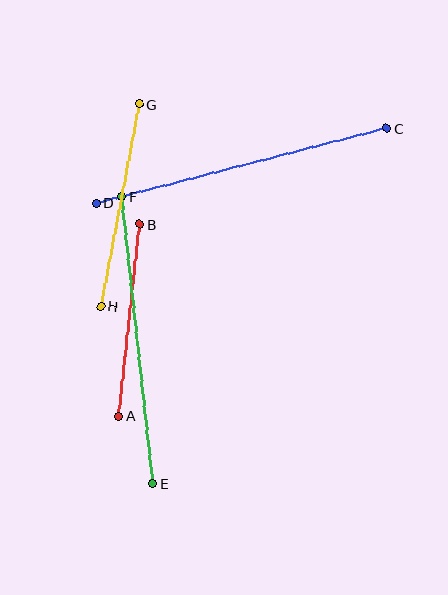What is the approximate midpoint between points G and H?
The midpoint is at approximately (120, 205) pixels.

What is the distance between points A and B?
The distance is approximately 193 pixels.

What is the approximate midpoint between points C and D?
The midpoint is at approximately (242, 166) pixels.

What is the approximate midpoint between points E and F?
The midpoint is at approximately (137, 340) pixels.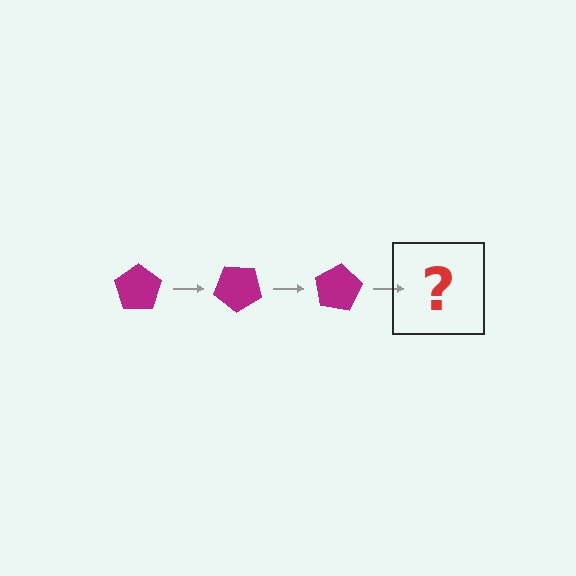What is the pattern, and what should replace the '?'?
The pattern is that the pentagon rotates 40 degrees each step. The '?' should be a magenta pentagon rotated 120 degrees.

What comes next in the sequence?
The next element should be a magenta pentagon rotated 120 degrees.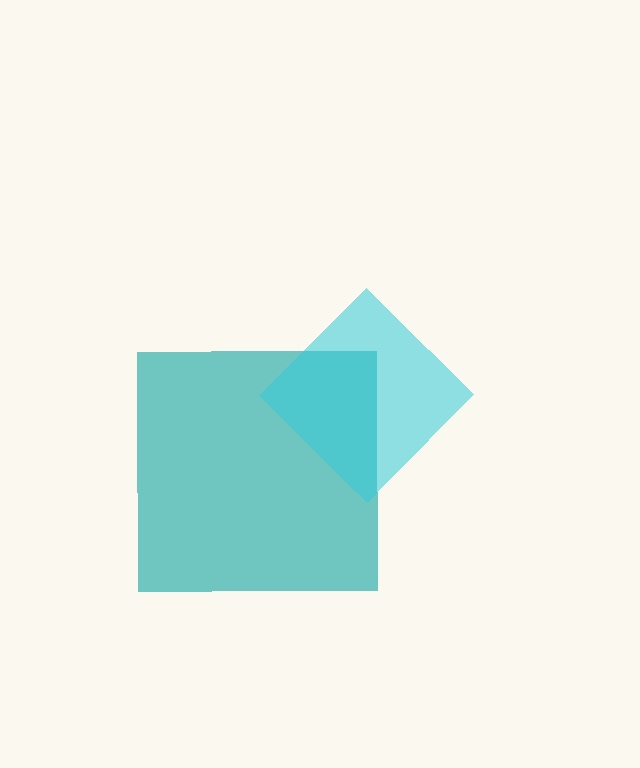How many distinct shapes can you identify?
There are 2 distinct shapes: a teal square, a cyan diamond.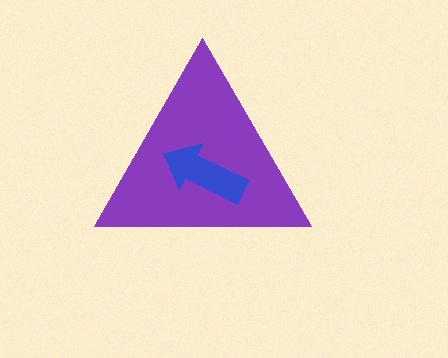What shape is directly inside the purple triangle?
The blue arrow.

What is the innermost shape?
The blue arrow.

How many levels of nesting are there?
2.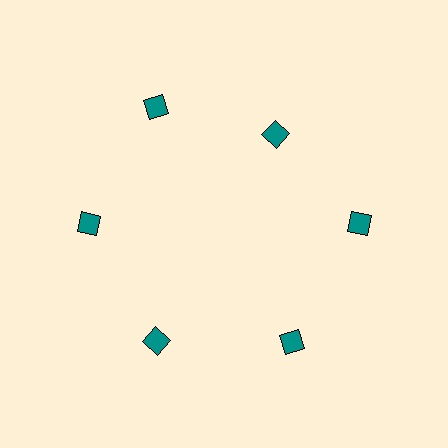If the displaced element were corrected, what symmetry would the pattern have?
It would have 6-fold rotational symmetry — the pattern would map onto itself every 60 degrees.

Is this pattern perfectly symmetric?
No. The 6 teal squares are arranged in a ring, but one element near the 1 o'clock position is pulled inward toward the center, breaking the 6-fold rotational symmetry.